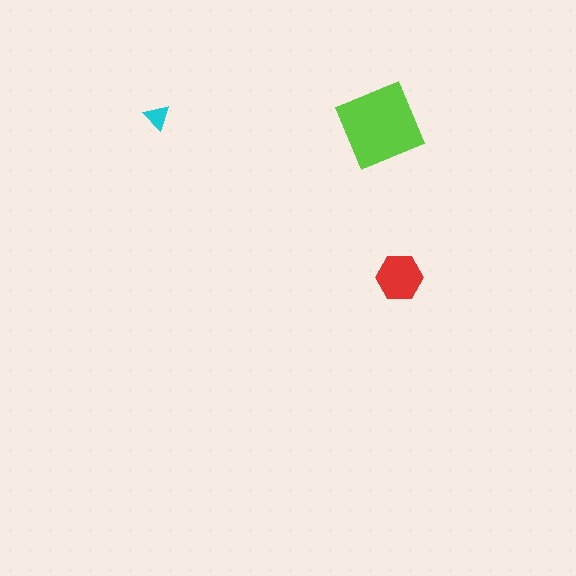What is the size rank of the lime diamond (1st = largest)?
1st.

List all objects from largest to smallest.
The lime diamond, the red hexagon, the cyan triangle.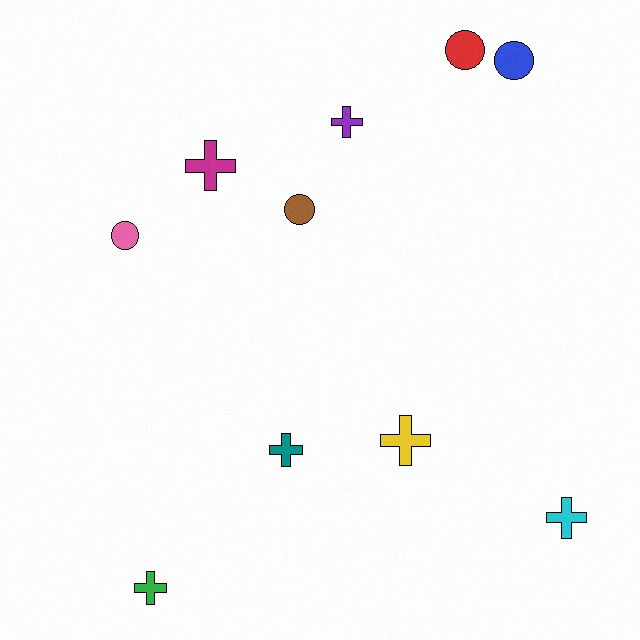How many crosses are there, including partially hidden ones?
There are 6 crosses.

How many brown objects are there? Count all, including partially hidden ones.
There is 1 brown object.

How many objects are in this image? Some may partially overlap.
There are 10 objects.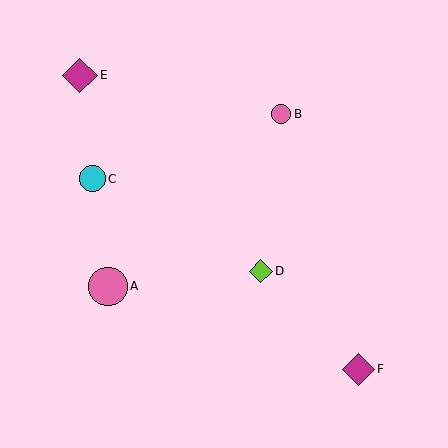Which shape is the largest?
The pink circle (labeled A) is the largest.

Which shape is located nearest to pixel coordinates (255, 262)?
The lime diamond (labeled D) at (261, 271) is nearest to that location.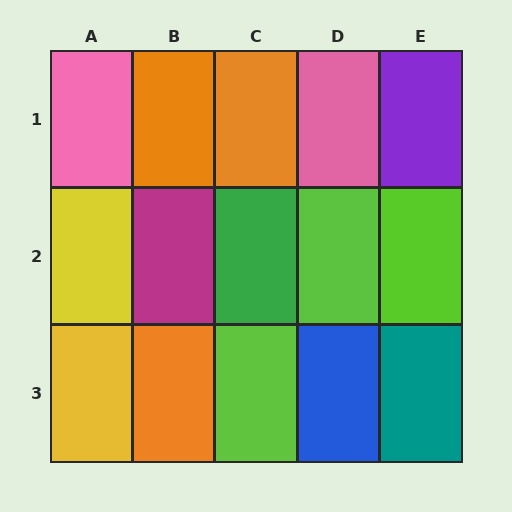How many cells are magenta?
1 cell is magenta.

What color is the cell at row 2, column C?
Green.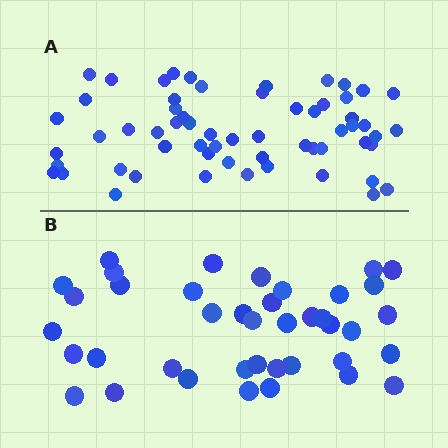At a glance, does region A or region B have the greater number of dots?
Region A (the top region) has more dots.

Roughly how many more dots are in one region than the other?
Region A has approximately 20 more dots than region B.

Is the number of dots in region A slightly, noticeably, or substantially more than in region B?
Region A has substantially more. The ratio is roughly 1.5 to 1.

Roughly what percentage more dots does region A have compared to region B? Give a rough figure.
About 50% more.